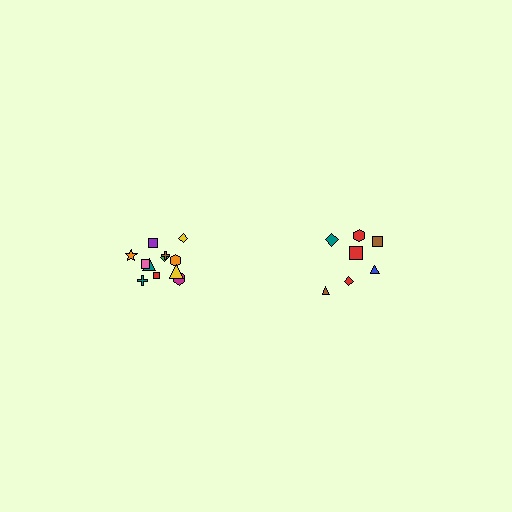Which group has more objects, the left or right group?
The left group.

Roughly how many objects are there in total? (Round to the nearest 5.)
Roughly 20 objects in total.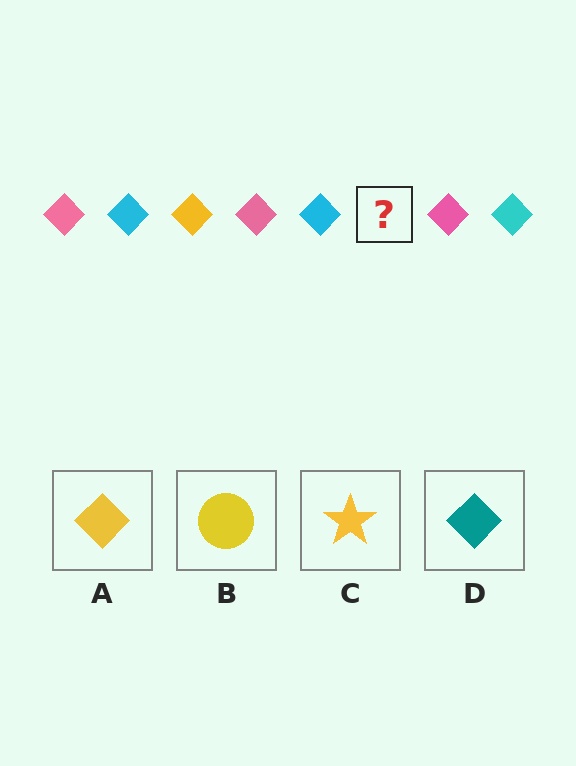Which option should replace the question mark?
Option A.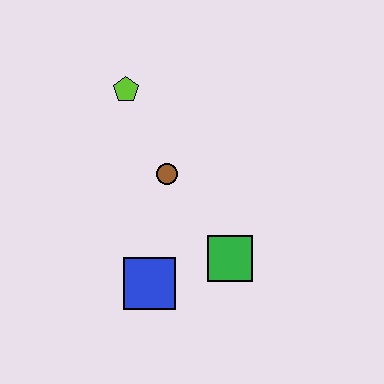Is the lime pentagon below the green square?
No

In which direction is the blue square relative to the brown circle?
The blue square is below the brown circle.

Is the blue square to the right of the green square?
No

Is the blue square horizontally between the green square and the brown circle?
No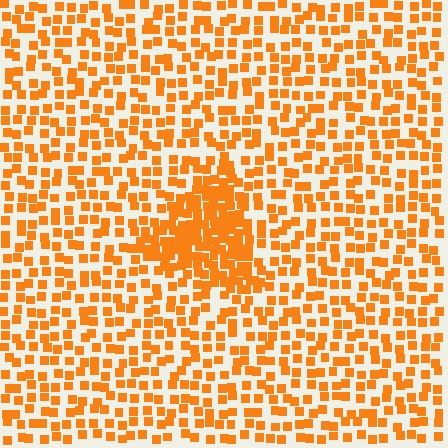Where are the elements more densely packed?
The elements are more densely packed inside the triangle boundary.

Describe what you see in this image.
The image contains small orange elements arranged at two different densities. A triangle-shaped region is visible where the elements are more densely packed than the surrounding area.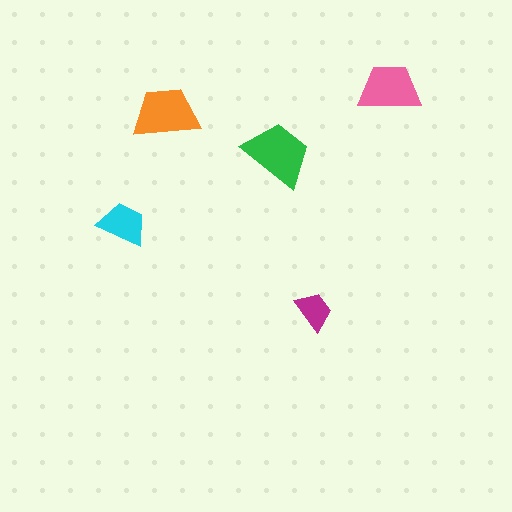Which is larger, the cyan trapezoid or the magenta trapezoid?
The cyan one.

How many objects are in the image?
There are 5 objects in the image.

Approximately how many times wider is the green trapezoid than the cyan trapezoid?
About 1.5 times wider.